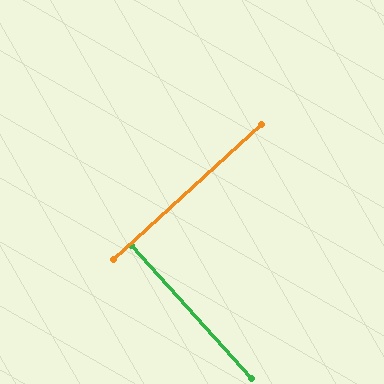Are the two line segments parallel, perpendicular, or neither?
Perpendicular — they meet at approximately 90°.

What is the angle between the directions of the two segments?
Approximately 90 degrees.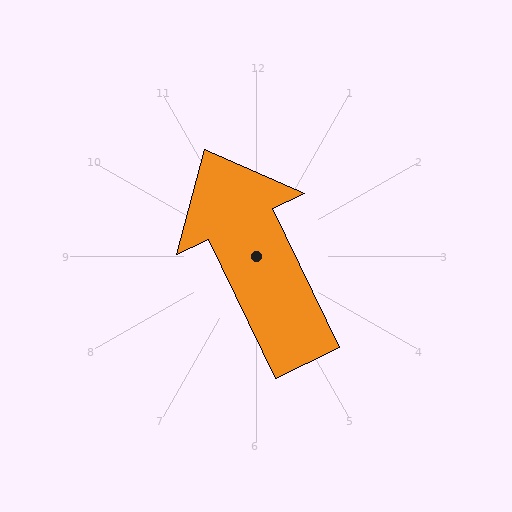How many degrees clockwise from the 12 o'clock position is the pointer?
Approximately 334 degrees.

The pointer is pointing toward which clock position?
Roughly 11 o'clock.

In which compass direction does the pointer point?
Northwest.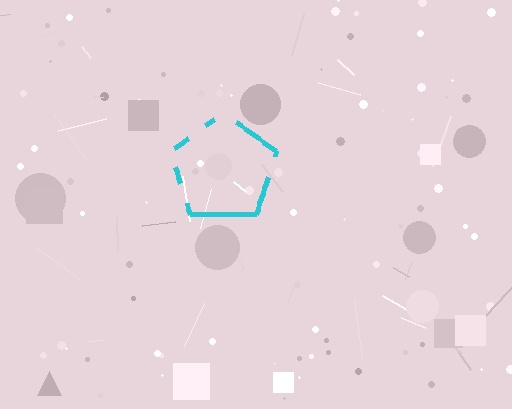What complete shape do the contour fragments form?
The contour fragments form a pentagon.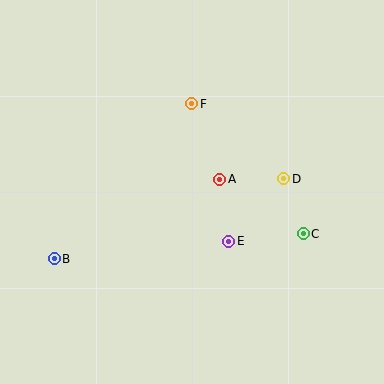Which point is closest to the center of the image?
Point A at (220, 179) is closest to the center.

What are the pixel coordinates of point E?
Point E is at (229, 241).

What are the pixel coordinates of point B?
Point B is at (54, 259).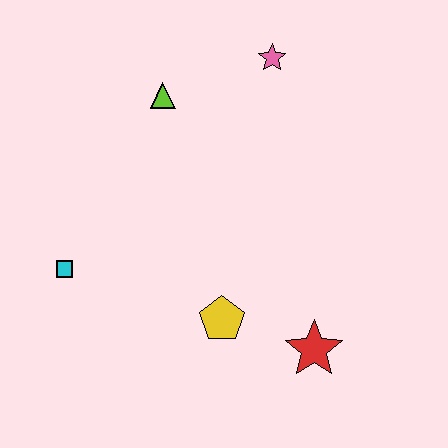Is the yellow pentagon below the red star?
No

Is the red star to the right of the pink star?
Yes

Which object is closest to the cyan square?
The yellow pentagon is closest to the cyan square.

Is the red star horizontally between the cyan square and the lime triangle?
No